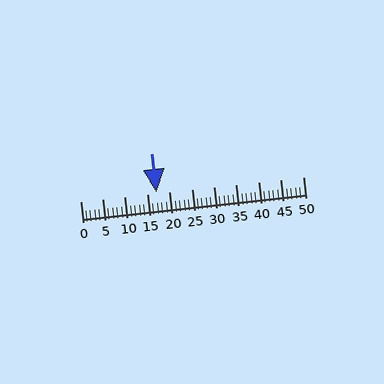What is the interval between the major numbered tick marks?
The major tick marks are spaced 5 units apart.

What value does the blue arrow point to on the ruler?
The blue arrow points to approximately 17.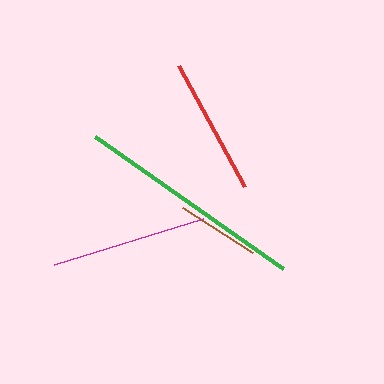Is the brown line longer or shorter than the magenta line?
The magenta line is longer than the brown line.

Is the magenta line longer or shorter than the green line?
The green line is longer than the magenta line.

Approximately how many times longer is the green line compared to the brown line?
The green line is approximately 2.8 times the length of the brown line.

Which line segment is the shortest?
The brown line is the shortest at approximately 83 pixels.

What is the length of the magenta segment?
The magenta segment is approximately 157 pixels long.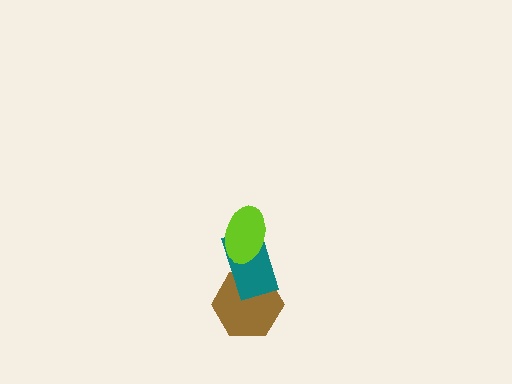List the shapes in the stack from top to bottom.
From top to bottom: the lime ellipse, the teal rectangle, the brown hexagon.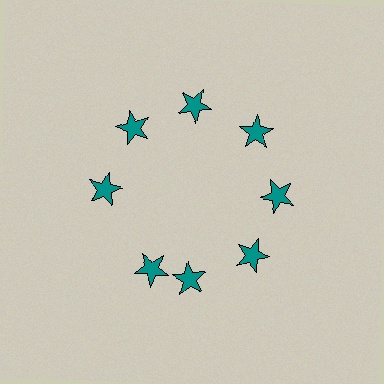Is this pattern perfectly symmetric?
No. The 8 teal stars are arranged in a ring, but one element near the 8 o'clock position is rotated out of alignment along the ring, breaking the 8-fold rotational symmetry.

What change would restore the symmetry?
The symmetry would be restored by rotating it back into even spacing with its neighbors so that all 8 stars sit at equal angles and equal distance from the center.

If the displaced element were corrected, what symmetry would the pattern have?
It would have 8-fold rotational symmetry — the pattern would map onto itself every 45 degrees.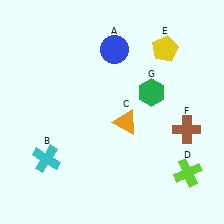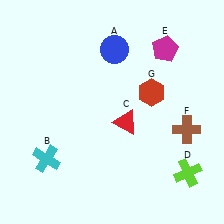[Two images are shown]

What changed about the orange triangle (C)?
In Image 1, C is orange. In Image 2, it changed to red.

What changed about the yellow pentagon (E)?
In Image 1, E is yellow. In Image 2, it changed to magenta.